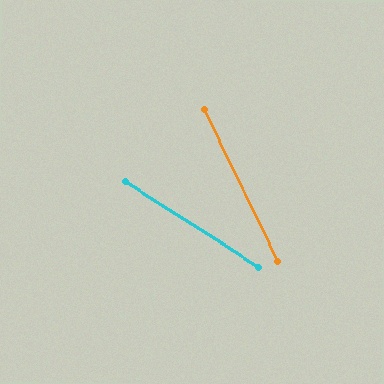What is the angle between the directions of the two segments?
Approximately 32 degrees.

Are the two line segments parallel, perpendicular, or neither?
Neither parallel nor perpendicular — they differ by about 32°.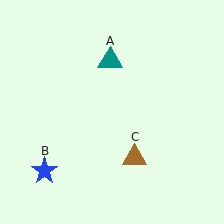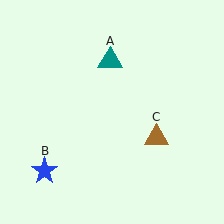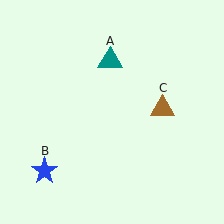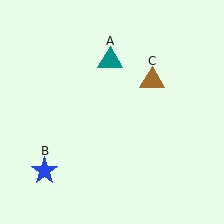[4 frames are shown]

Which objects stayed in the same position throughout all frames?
Teal triangle (object A) and blue star (object B) remained stationary.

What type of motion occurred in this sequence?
The brown triangle (object C) rotated counterclockwise around the center of the scene.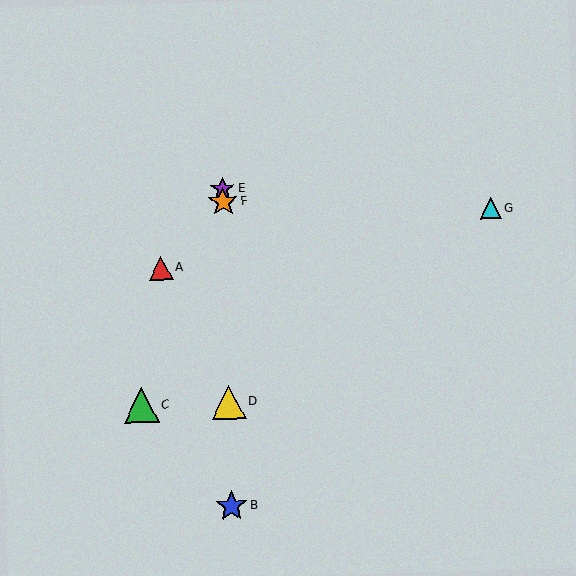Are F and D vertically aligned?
Yes, both are at x≈223.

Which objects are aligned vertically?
Objects B, D, E, F are aligned vertically.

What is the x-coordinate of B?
Object B is at x≈232.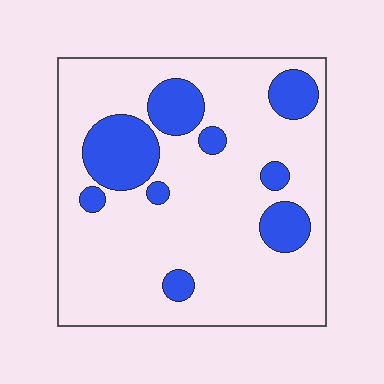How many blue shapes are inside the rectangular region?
9.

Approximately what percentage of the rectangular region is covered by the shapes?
Approximately 20%.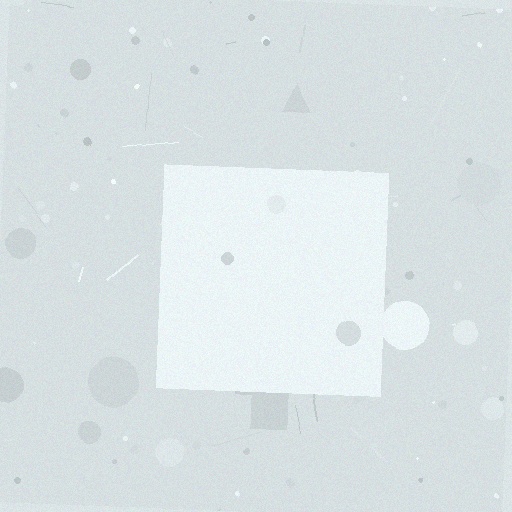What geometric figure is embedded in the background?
A square is embedded in the background.